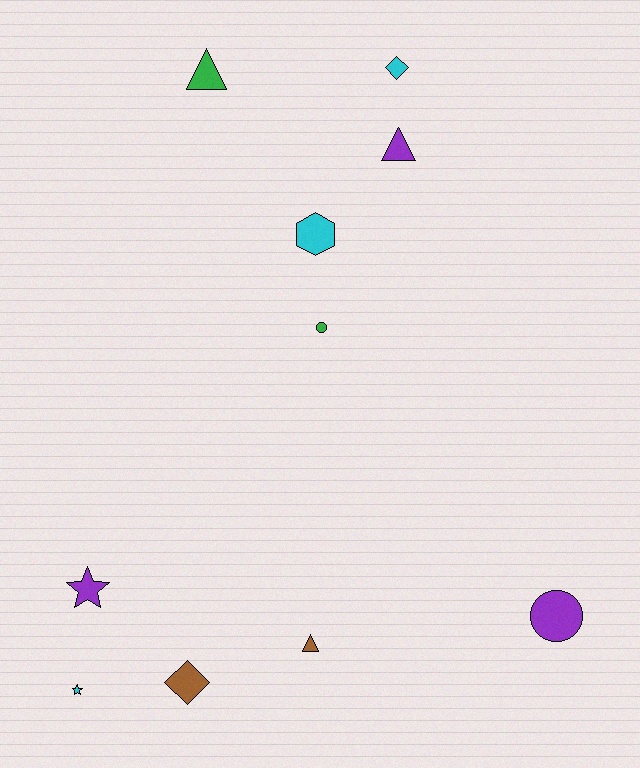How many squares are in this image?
There are no squares.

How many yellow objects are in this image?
There are no yellow objects.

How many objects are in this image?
There are 10 objects.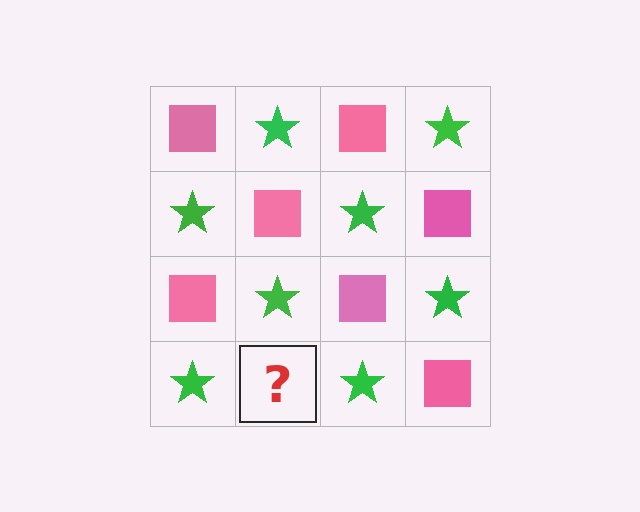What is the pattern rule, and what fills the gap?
The rule is that it alternates pink square and green star in a checkerboard pattern. The gap should be filled with a pink square.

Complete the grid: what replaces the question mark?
The question mark should be replaced with a pink square.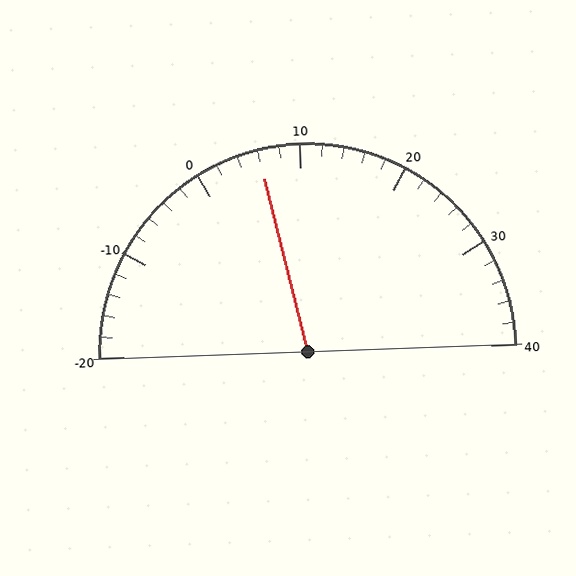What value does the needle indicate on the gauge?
The needle indicates approximately 6.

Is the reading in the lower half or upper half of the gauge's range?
The reading is in the lower half of the range (-20 to 40).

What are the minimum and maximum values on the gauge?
The gauge ranges from -20 to 40.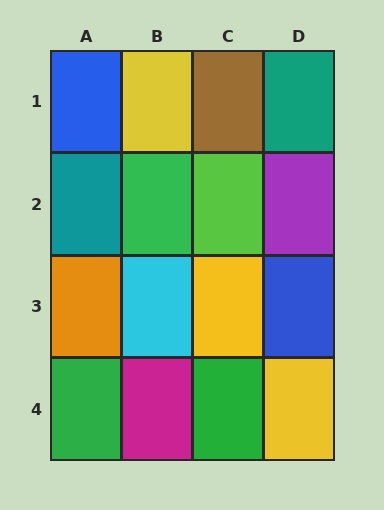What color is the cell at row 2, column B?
Green.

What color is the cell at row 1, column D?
Teal.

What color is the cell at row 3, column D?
Blue.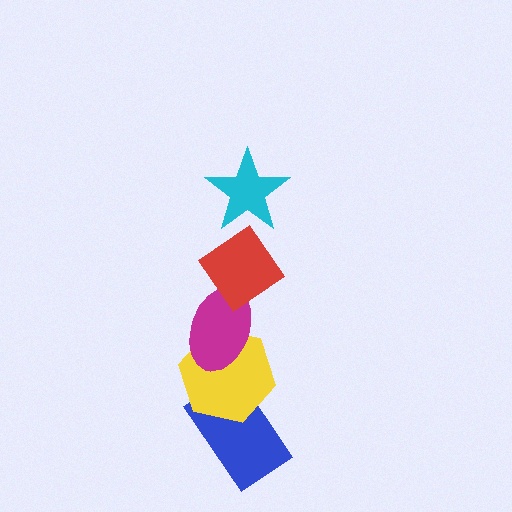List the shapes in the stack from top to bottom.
From top to bottom: the cyan star, the red diamond, the magenta ellipse, the yellow hexagon, the blue rectangle.